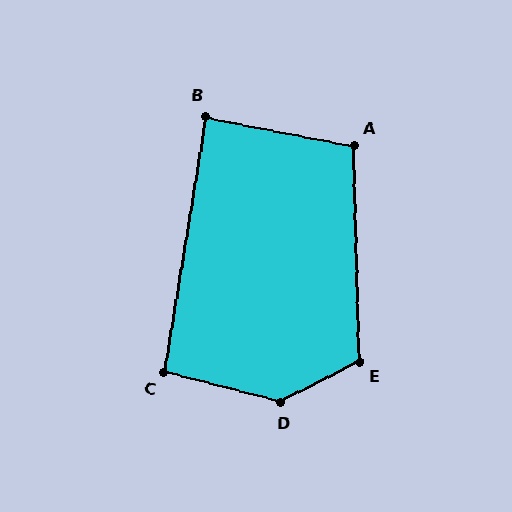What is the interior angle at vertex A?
Approximately 102 degrees (obtuse).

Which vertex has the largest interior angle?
D, at approximately 139 degrees.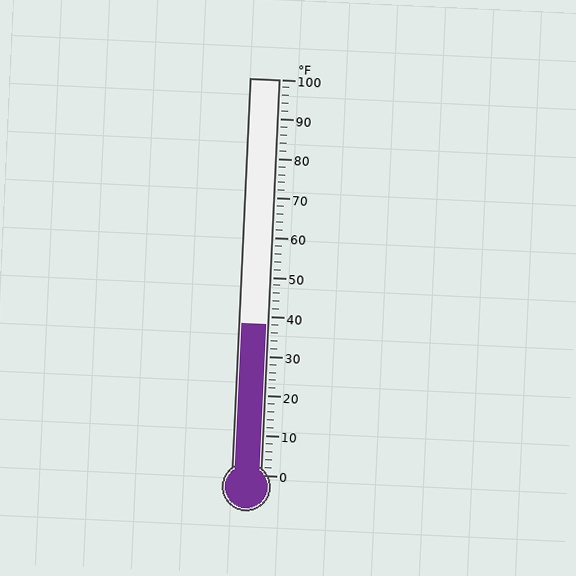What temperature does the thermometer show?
The thermometer shows approximately 38°F.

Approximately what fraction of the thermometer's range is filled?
The thermometer is filled to approximately 40% of its range.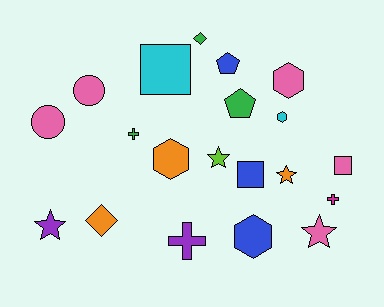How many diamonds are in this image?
There are 2 diamonds.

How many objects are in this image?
There are 20 objects.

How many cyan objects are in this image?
There are 2 cyan objects.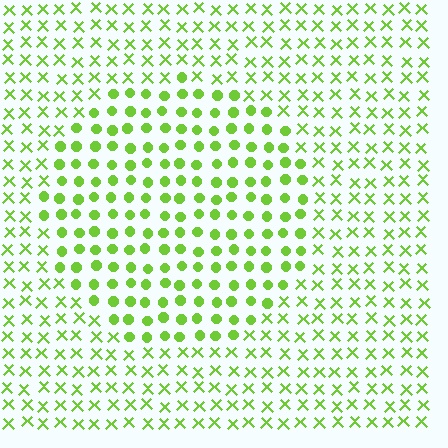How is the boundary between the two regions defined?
The boundary is defined by a change in element shape: circles inside vs. X marks outside. All elements share the same color and spacing.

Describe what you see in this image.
The image is filled with small lime elements arranged in a uniform grid. A circle-shaped region contains circles, while the surrounding area contains X marks. The boundary is defined purely by the change in element shape.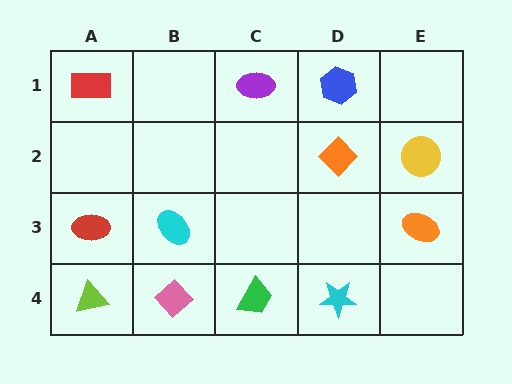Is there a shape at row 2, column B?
No, that cell is empty.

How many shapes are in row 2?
2 shapes.